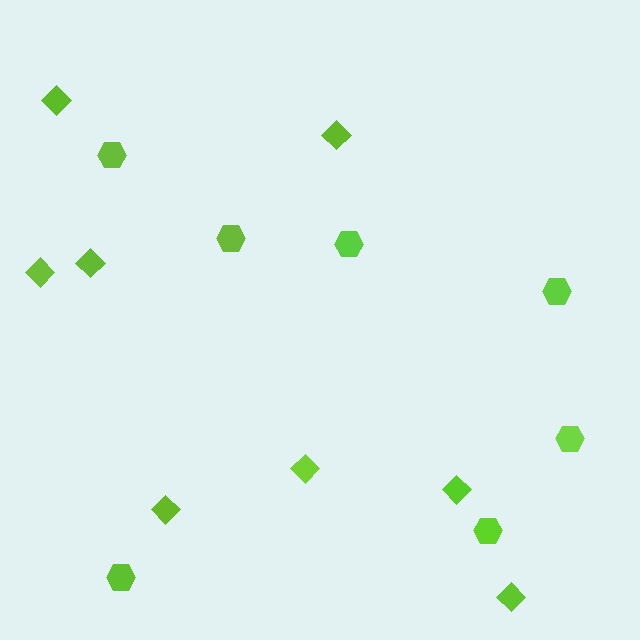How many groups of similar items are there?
There are 2 groups: one group of hexagons (7) and one group of diamonds (8).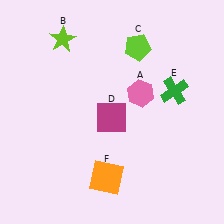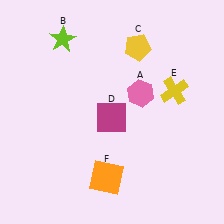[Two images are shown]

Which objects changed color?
C changed from lime to yellow. E changed from green to yellow.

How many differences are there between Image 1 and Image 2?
There are 2 differences between the two images.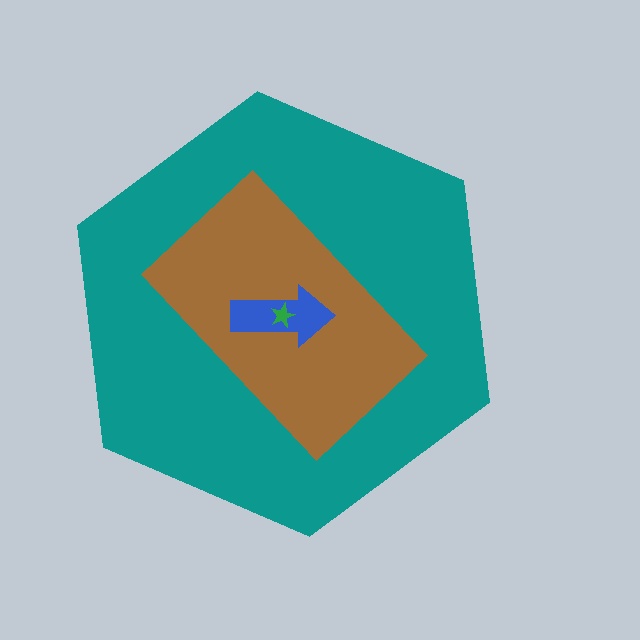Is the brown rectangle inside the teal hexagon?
Yes.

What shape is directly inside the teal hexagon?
The brown rectangle.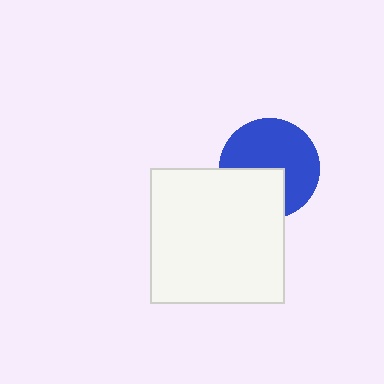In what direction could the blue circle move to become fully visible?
The blue circle could move toward the upper-right. That would shift it out from behind the white square entirely.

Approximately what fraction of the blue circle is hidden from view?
Roughly 36% of the blue circle is hidden behind the white square.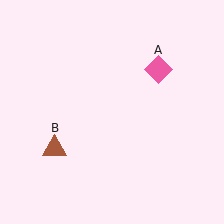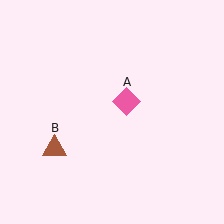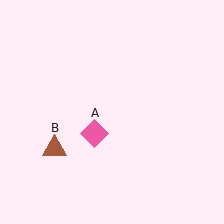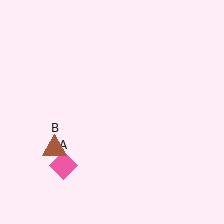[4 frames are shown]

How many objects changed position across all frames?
1 object changed position: pink diamond (object A).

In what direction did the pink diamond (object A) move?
The pink diamond (object A) moved down and to the left.